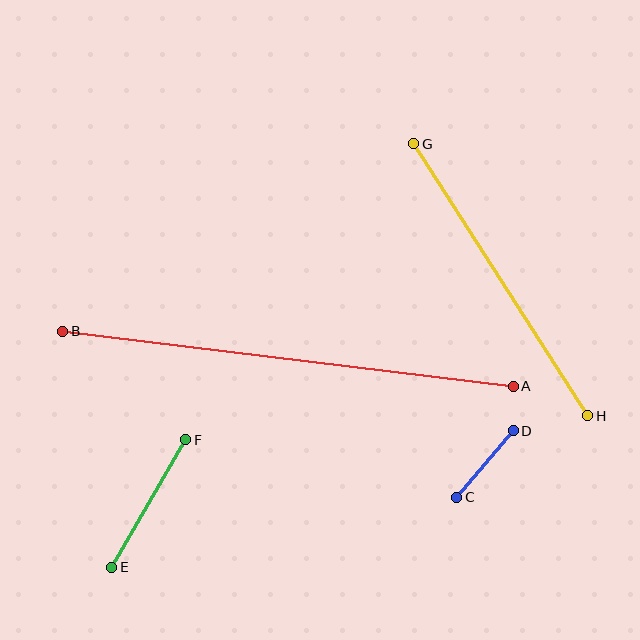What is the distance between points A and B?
The distance is approximately 454 pixels.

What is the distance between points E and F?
The distance is approximately 147 pixels.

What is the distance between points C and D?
The distance is approximately 87 pixels.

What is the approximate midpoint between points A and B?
The midpoint is at approximately (288, 359) pixels.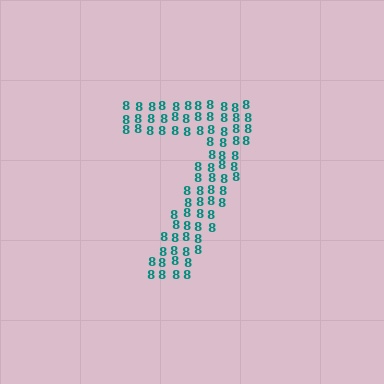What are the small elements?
The small elements are digit 8's.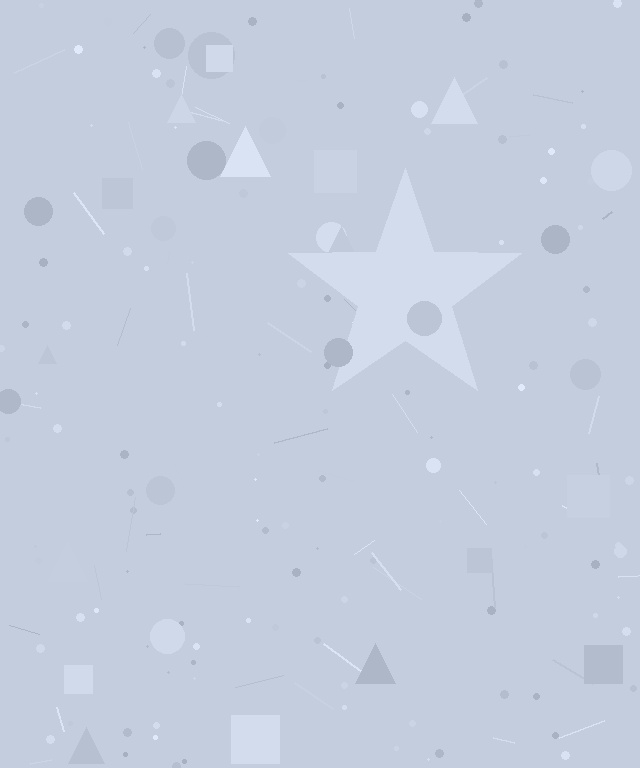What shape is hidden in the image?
A star is hidden in the image.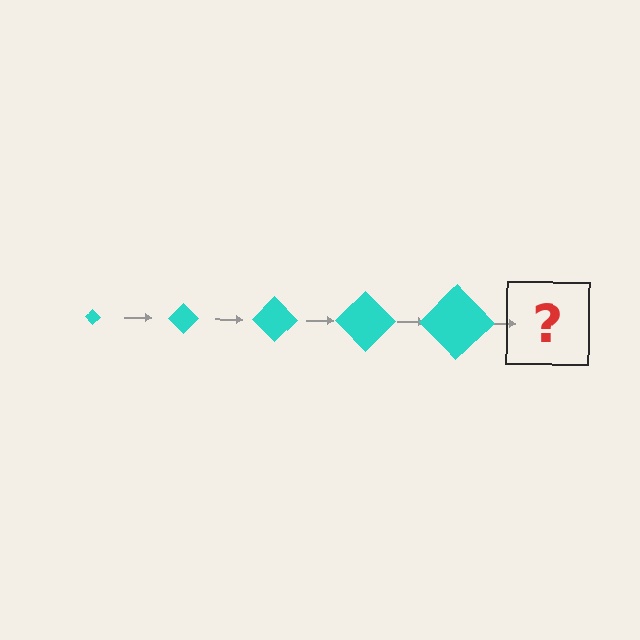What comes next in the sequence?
The next element should be a cyan diamond, larger than the previous one.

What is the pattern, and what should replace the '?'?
The pattern is that the diamond gets progressively larger each step. The '?' should be a cyan diamond, larger than the previous one.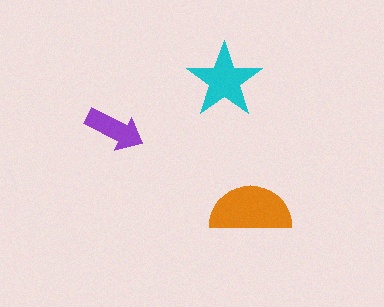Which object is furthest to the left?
The purple arrow is leftmost.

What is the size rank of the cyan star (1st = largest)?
2nd.